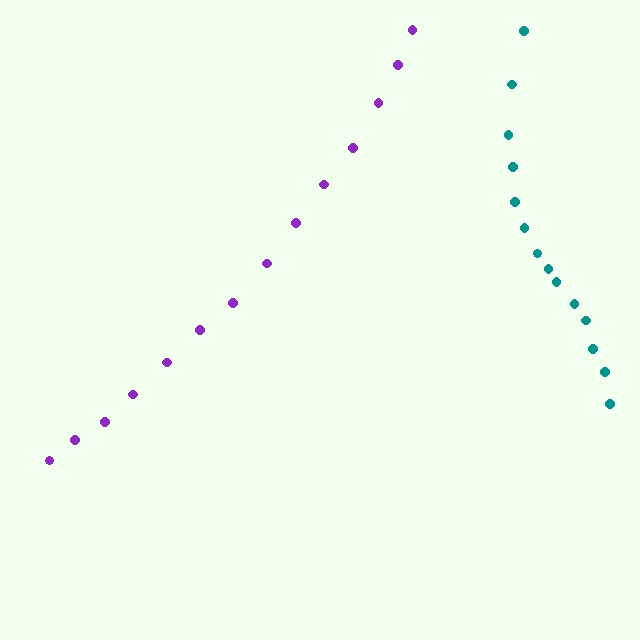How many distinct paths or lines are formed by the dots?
There are 2 distinct paths.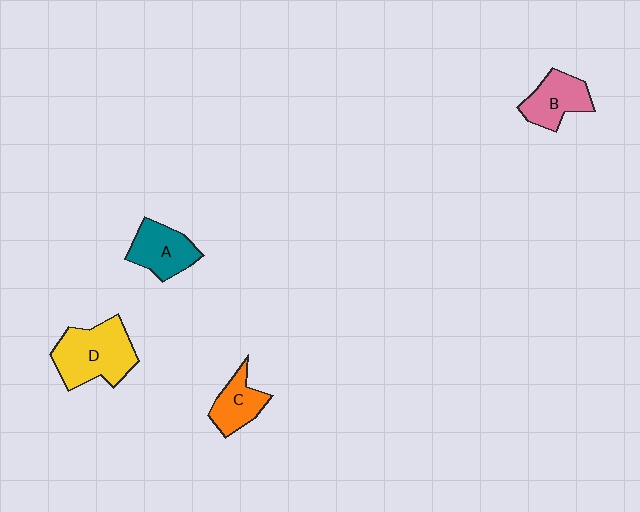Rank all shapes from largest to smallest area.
From largest to smallest: D (yellow), A (teal), B (pink), C (orange).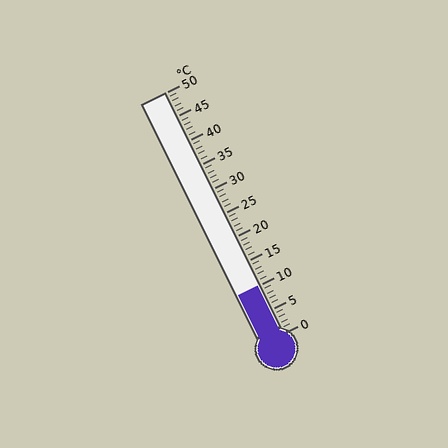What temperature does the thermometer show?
The thermometer shows approximately 10°C.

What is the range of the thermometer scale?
The thermometer scale ranges from 0°C to 50°C.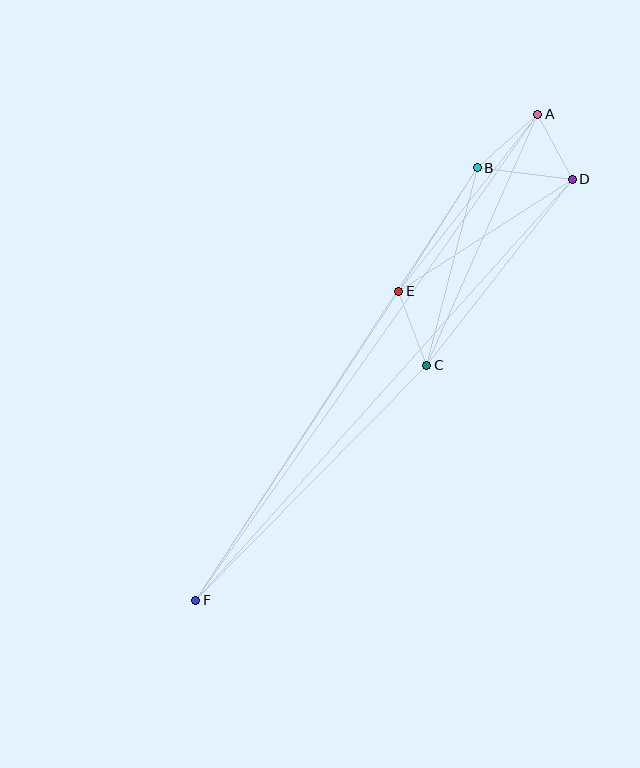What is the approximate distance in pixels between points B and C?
The distance between B and C is approximately 204 pixels.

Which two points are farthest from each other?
Points A and F are farthest from each other.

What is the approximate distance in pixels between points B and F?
The distance between B and F is approximately 516 pixels.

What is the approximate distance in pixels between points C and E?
The distance between C and E is approximately 79 pixels.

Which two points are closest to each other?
Points A and D are closest to each other.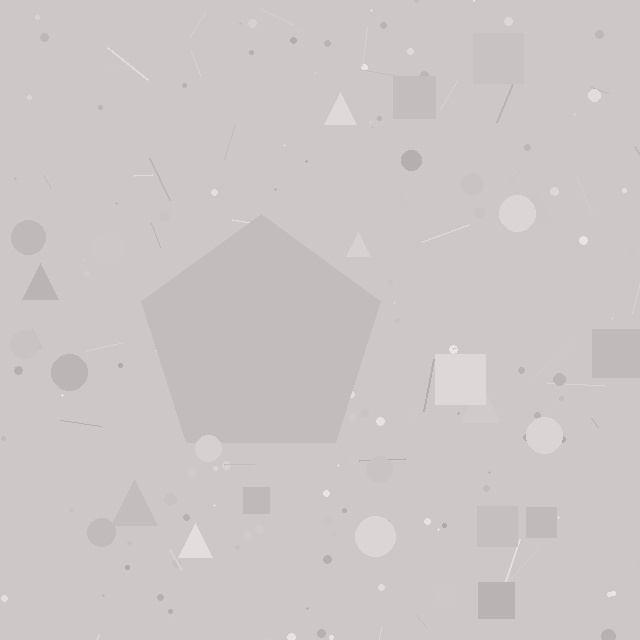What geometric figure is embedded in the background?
A pentagon is embedded in the background.